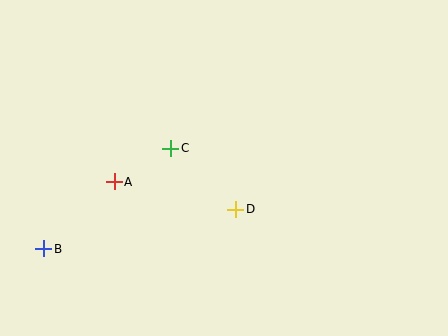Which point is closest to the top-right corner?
Point D is closest to the top-right corner.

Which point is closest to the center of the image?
Point D at (236, 209) is closest to the center.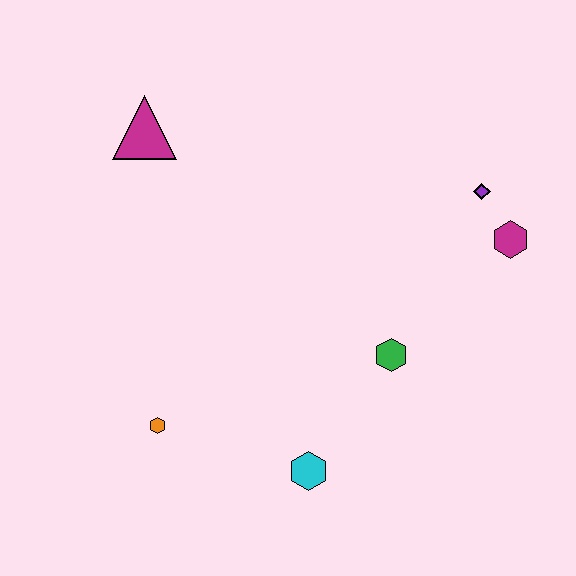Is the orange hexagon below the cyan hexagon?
No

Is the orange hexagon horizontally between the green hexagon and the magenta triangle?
Yes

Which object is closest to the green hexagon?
The cyan hexagon is closest to the green hexagon.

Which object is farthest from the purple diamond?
The orange hexagon is farthest from the purple diamond.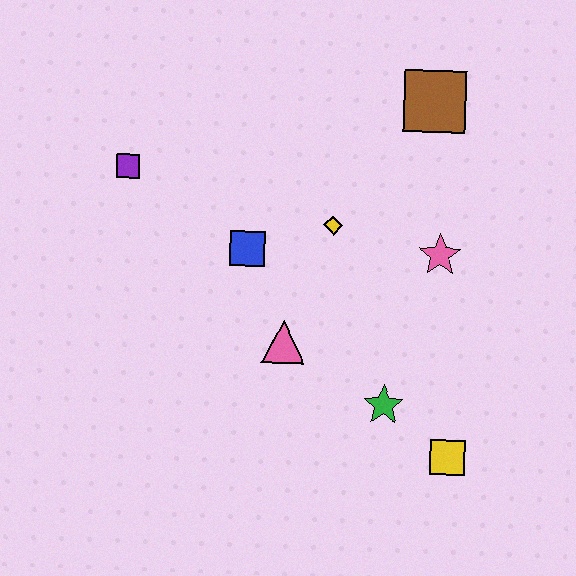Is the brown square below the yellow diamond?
No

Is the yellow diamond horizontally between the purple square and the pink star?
Yes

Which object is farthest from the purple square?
The yellow square is farthest from the purple square.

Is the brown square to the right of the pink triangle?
Yes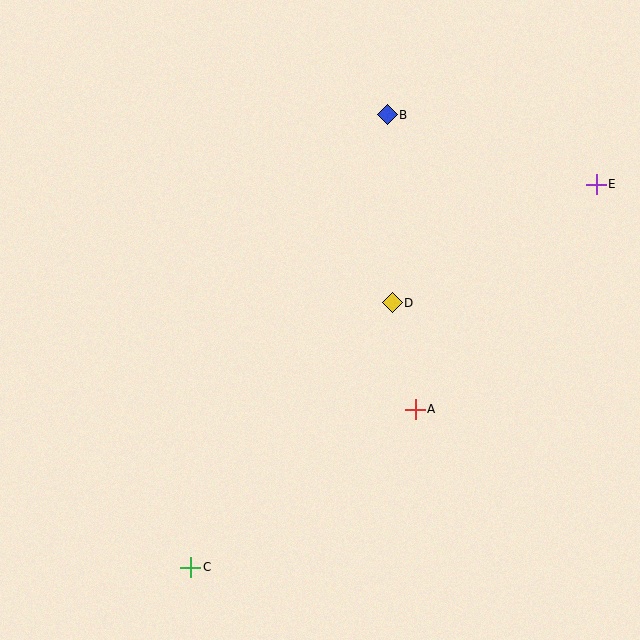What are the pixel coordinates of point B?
Point B is at (387, 115).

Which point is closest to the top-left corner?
Point B is closest to the top-left corner.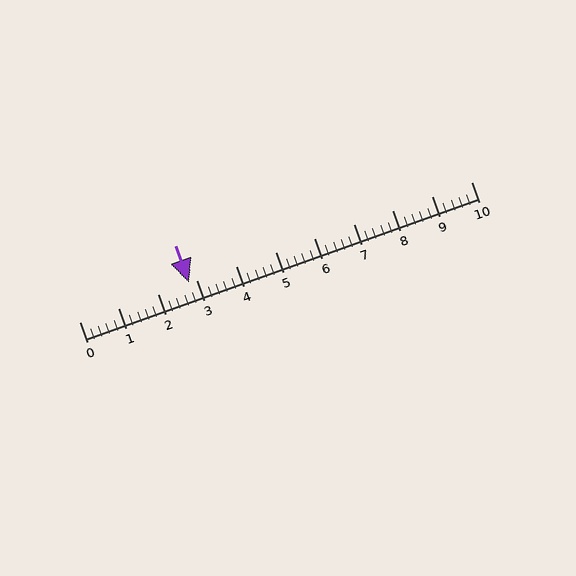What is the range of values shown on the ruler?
The ruler shows values from 0 to 10.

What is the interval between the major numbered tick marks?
The major tick marks are spaced 1 units apart.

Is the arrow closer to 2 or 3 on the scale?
The arrow is closer to 3.